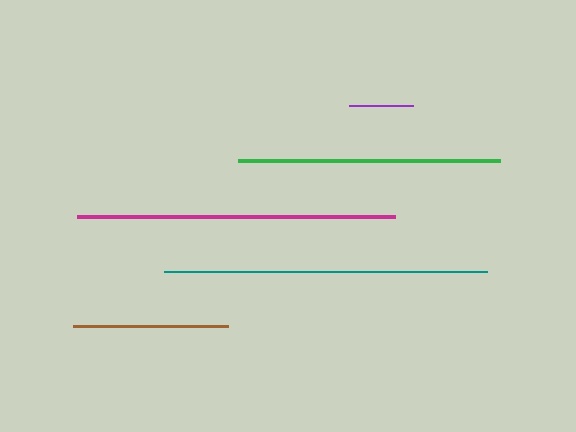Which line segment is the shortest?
The purple line is the shortest at approximately 65 pixels.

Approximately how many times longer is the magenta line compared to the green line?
The magenta line is approximately 1.2 times the length of the green line.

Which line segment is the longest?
The teal line is the longest at approximately 323 pixels.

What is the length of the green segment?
The green segment is approximately 262 pixels long.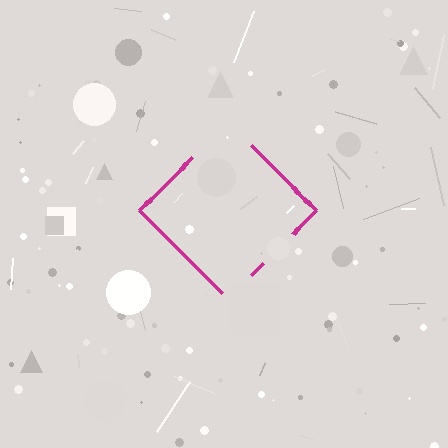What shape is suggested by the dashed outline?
The dashed outline suggests a diamond.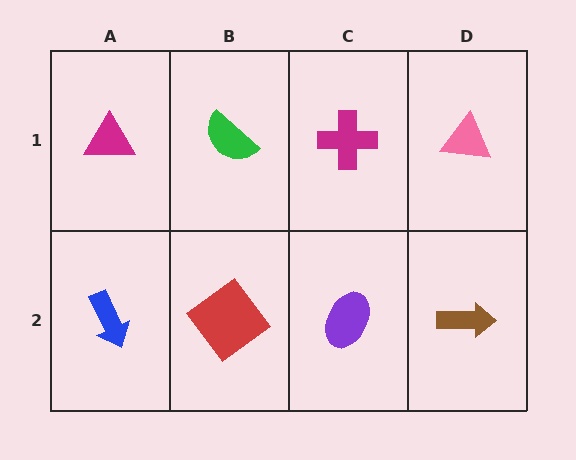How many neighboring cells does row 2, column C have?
3.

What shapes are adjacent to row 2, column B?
A green semicircle (row 1, column B), a blue arrow (row 2, column A), a purple ellipse (row 2, column C).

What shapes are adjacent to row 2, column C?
A magenta cross (row 1, column C), a red diamond (row 2, column B), a brown arrow (row 2, column D).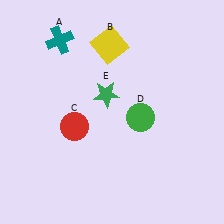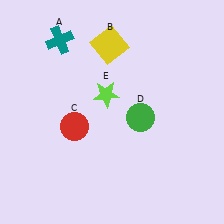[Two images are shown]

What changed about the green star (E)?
In Image 1, E is green. In Image 2, it changed to lime.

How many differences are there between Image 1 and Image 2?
There is 1 difference between the two images.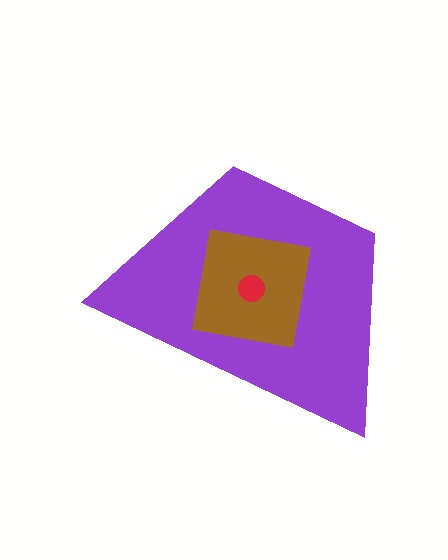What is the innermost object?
The red circle.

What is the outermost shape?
The purple trapezoid.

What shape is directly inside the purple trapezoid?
The brown square.